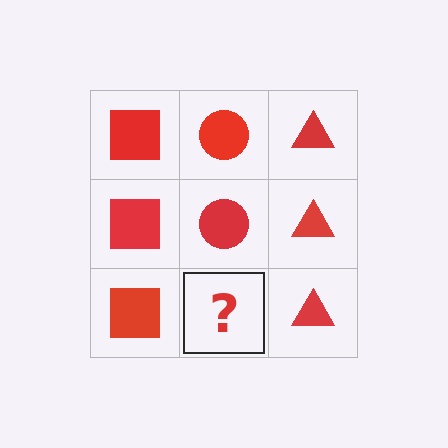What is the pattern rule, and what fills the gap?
The rule is that each column has a consistent shape. The gap should be filled with a red circle.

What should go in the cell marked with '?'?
The missing cell should contain a red circle.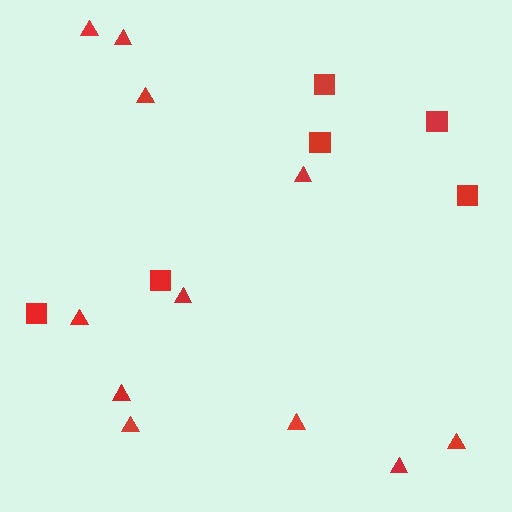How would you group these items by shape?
There are 2 groups: one group of triangles (11) and one group of squares (6).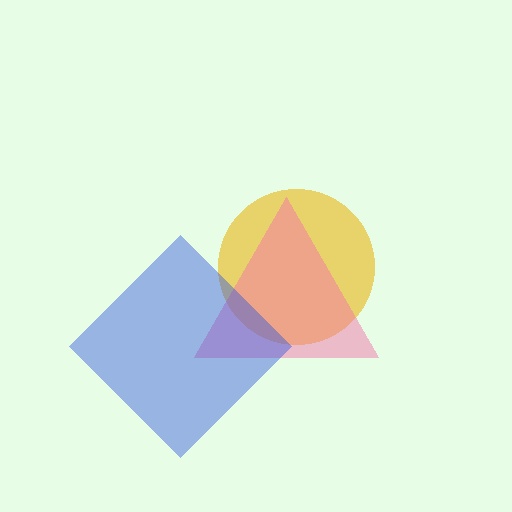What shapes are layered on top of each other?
The layered shapes are: a yellow circle, a pink triangle, a blue diamond.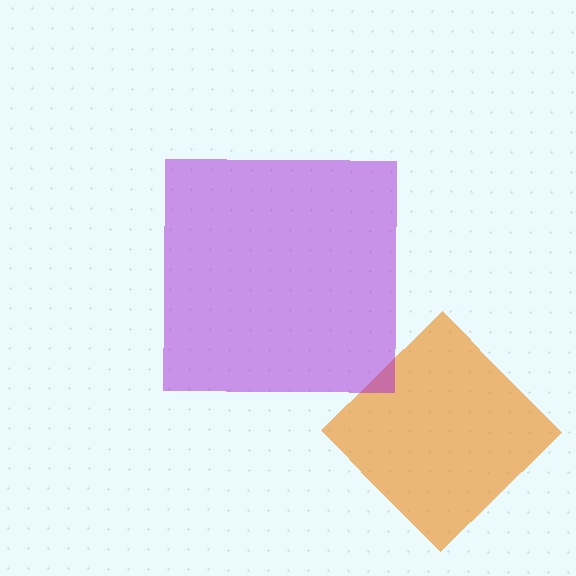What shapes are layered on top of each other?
The layered shapes are: an orange diamond, a purple square.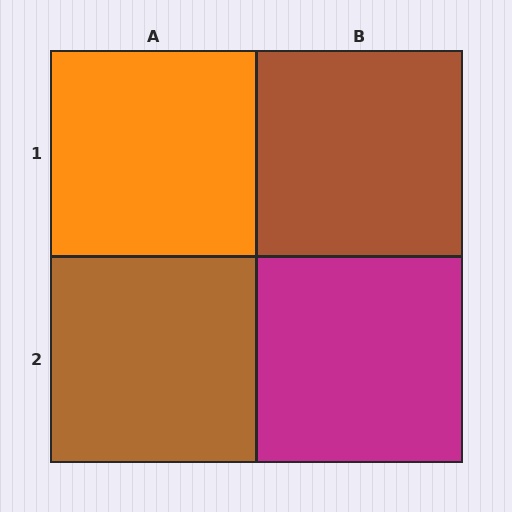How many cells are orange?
1 cell is orange.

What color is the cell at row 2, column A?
Brown.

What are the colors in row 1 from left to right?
Orange, brown.